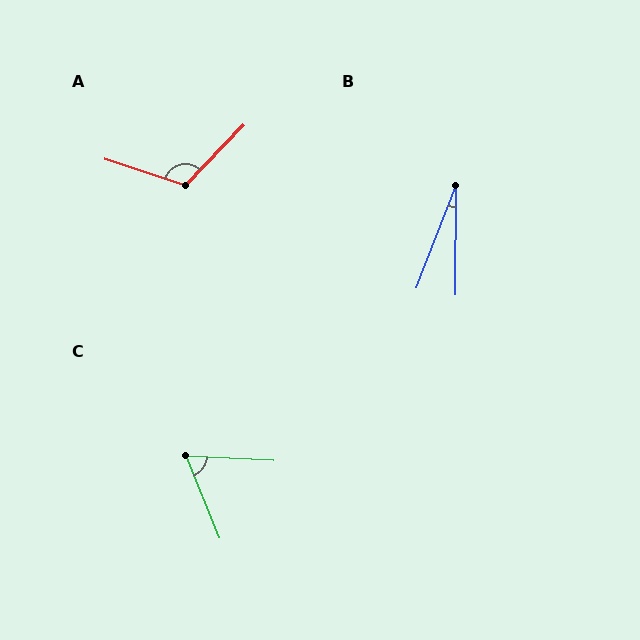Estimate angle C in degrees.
Approximately 65 degrees.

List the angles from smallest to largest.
B (21°), C (65°), A (116°).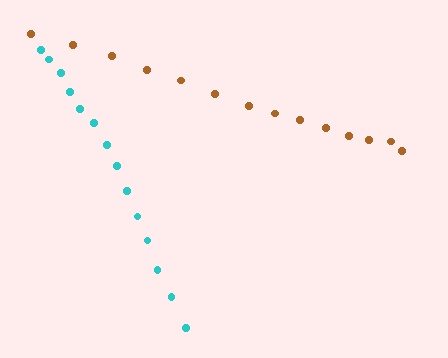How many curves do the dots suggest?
There are 2 distinct paths.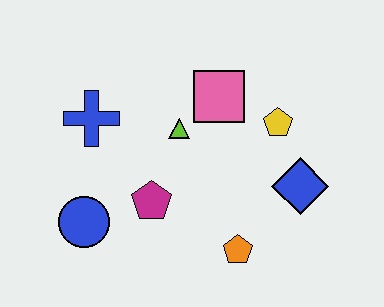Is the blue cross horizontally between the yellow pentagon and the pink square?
No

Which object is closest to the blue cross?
The lime triangle is closest to the blue cross.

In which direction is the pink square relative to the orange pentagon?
The pink square is above the orange pentagon.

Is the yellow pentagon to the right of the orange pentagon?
Yes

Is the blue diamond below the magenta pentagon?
No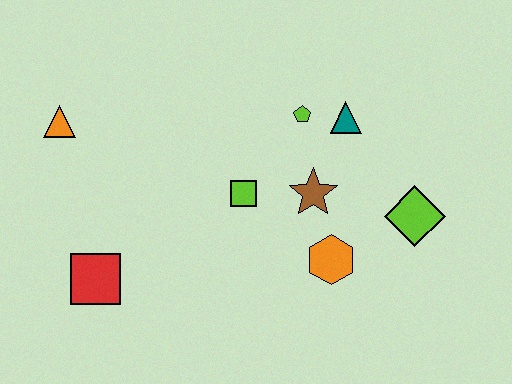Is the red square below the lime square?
Yes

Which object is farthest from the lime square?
The orange triangle is farthest from the lime square.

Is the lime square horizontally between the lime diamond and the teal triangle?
No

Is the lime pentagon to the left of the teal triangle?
Yes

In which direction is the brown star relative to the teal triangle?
The brown star is below the teal triangle.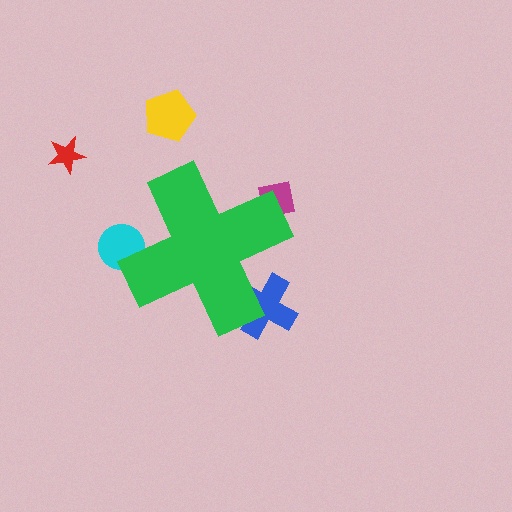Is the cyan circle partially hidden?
Yes, the cyan circle is partially hidden behind the green cross.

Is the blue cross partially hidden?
Yes, the blue cross is partially hidden behind the green cross.